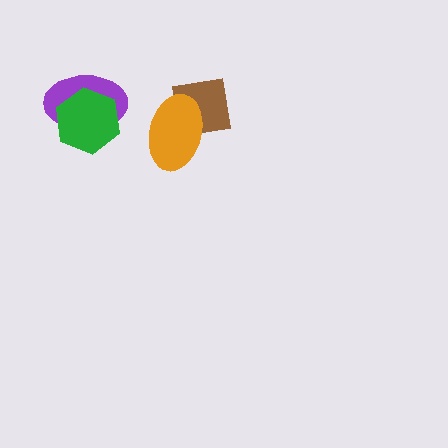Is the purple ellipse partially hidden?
Yes, it is partially covered by another shape.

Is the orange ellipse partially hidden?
No, no other shape covers it.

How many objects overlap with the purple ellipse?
1 object overlaps with the purple ellipse.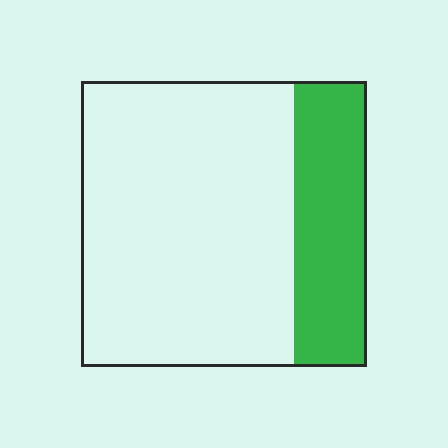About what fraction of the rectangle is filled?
About one quarter (1/4).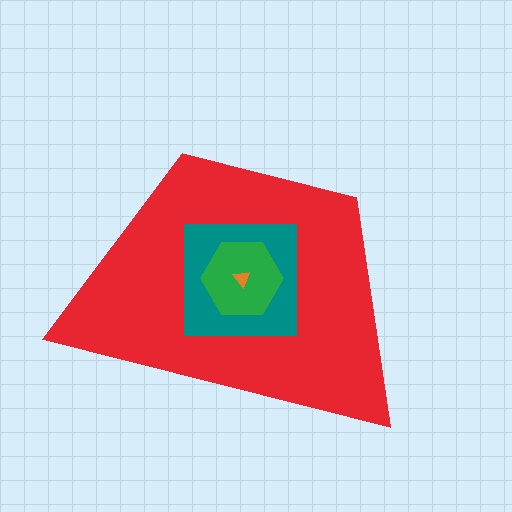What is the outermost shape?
The red trapezoid.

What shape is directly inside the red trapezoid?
The teal square.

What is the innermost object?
The orange triangle.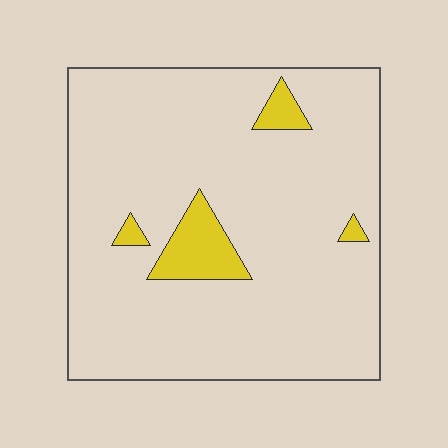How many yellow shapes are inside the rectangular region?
4.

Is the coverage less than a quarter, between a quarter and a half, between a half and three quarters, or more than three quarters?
Less than a quarter.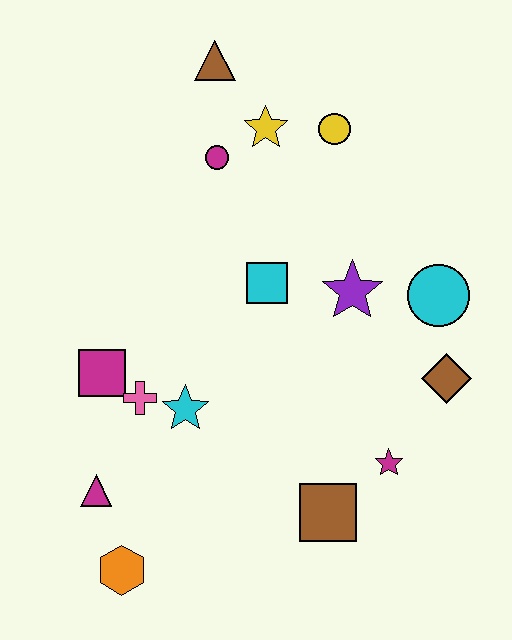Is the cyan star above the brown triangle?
No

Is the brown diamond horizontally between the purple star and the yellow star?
No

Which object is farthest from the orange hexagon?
The brown triangle is farthest from the orange hexagon.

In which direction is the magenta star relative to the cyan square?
The magenta star is below the cyan square.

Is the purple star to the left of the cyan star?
No